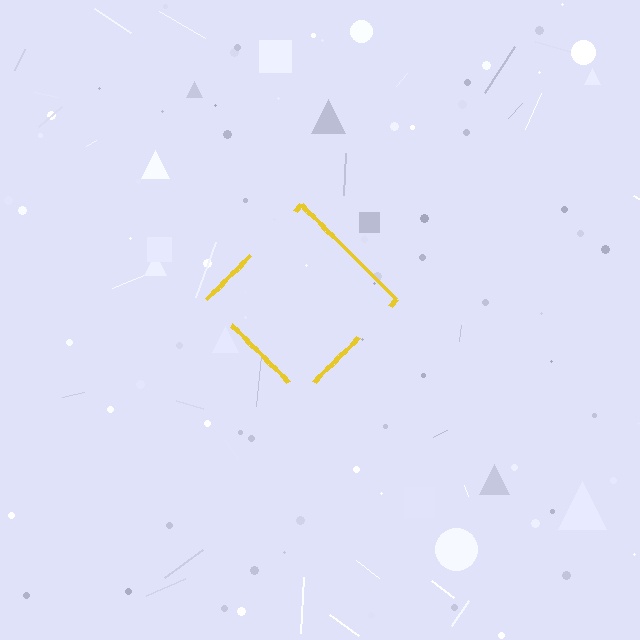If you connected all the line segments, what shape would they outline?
They would outline a diamond.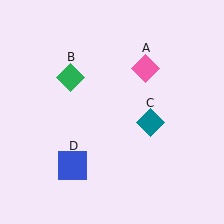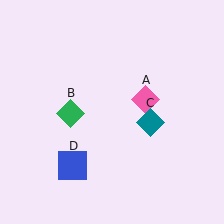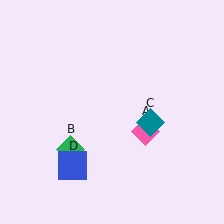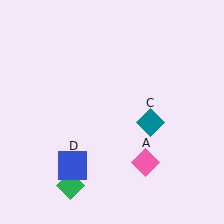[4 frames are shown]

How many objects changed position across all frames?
2 objects changed position: pink diamond (object A), green diamond (object B).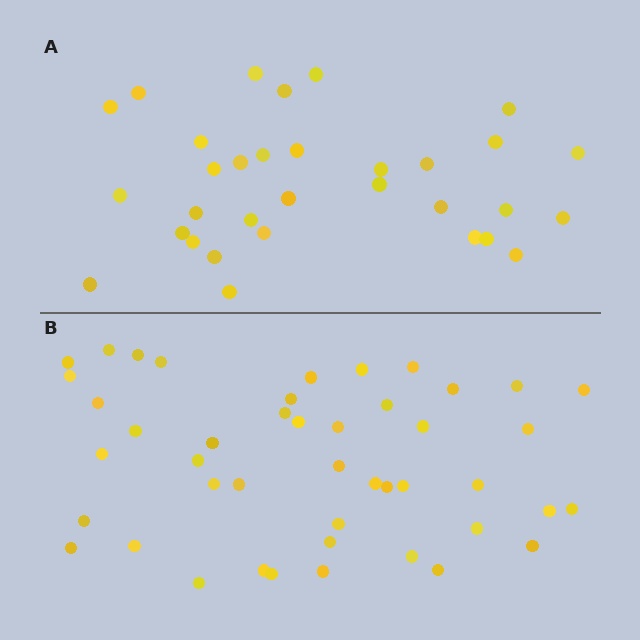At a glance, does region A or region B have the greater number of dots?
Region B (the bottom region) has more dots.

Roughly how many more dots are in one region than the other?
Region B has approximately 15 more dots than region A.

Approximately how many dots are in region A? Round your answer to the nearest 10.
About 30 dots. (The exact count is 32, which rounds to 30.)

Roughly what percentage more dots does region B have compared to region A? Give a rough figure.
About 40% more.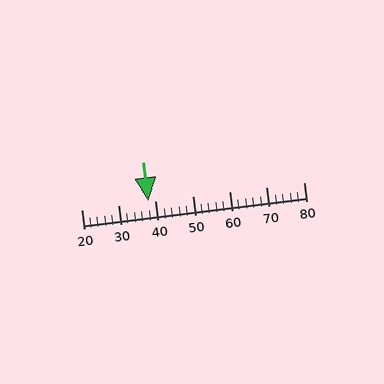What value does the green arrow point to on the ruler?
The green arrow points to approximately 38.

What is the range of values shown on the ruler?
The ruler shows values from 20 to 80.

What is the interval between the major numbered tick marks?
The major tick marks are spaced 10 units apart.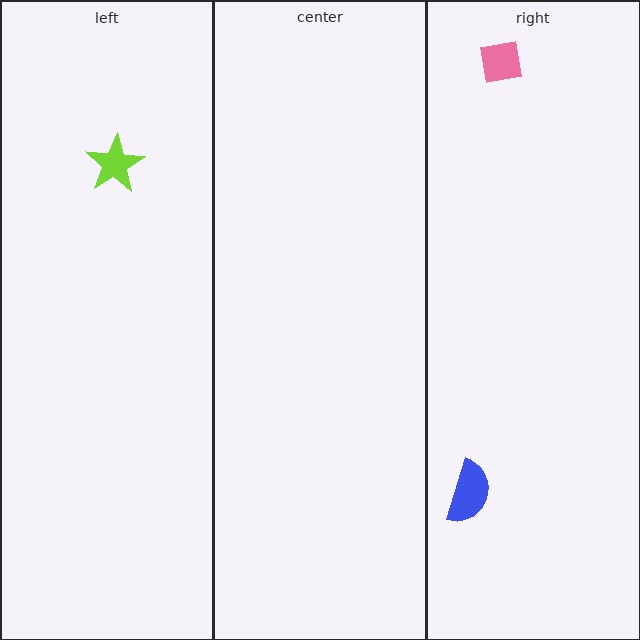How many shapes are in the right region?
2.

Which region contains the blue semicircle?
The right region.